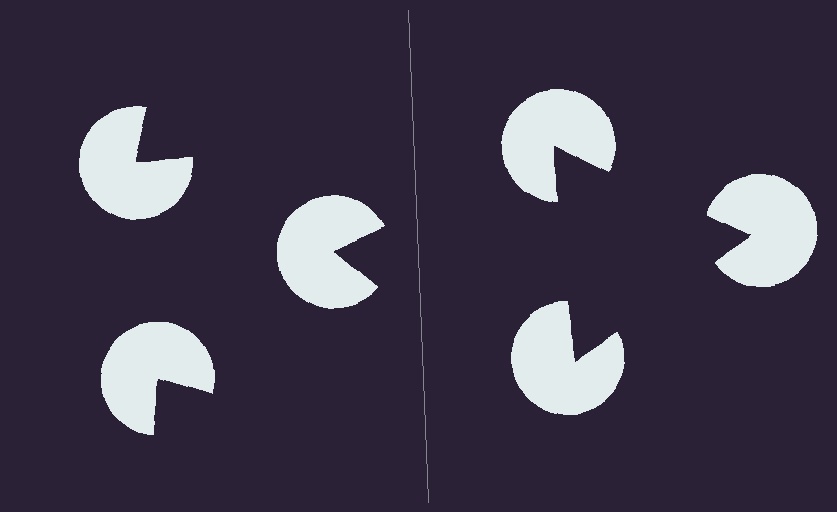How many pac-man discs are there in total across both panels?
6 — 3 on each side.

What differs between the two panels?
The pac-man discs are positioned identically on both sides; only the wedge orientations differ. On the right they align to a triangle; on the left they are misaligned.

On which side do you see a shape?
An illusory triangle appears on the right side. On the left side the wedge cuts are rotated, so no coherent shape forms.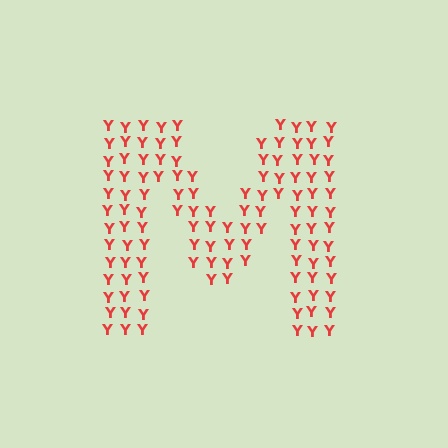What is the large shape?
The large shape is the letter M.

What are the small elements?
The small elements are letter Y's.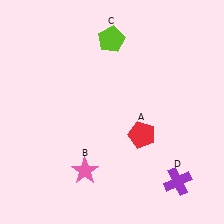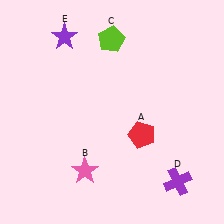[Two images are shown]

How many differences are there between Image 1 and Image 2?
There is 1 difference between the two images.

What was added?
A purple star (E) was added in Image 2.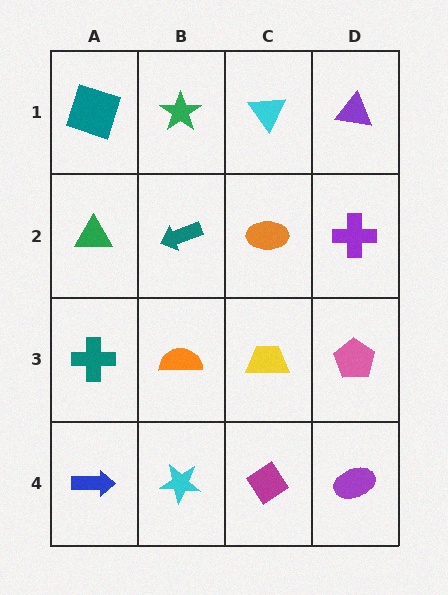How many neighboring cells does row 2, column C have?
4.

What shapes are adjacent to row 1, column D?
A purple cross (row 2, column D), a cyan triangle (row 1, column C).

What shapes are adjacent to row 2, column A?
A teal square (row 1, column A), a teal cross (row 3, column A), a teal arrow (row 2, column B).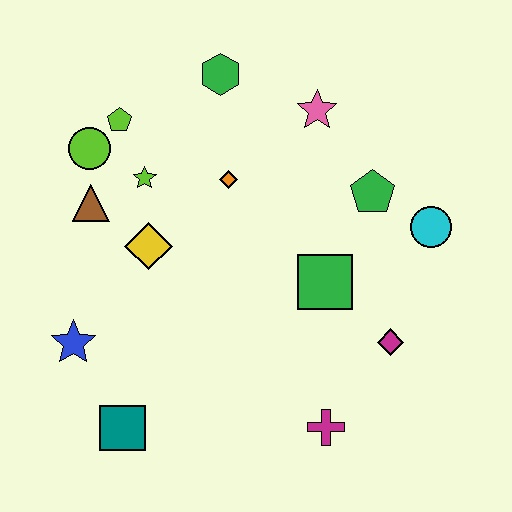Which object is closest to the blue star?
The teal square is closest to the blue star.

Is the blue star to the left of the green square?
Yes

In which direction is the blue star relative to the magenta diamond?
The blue star is to the left of the magenta diamond.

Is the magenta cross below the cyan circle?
Yes